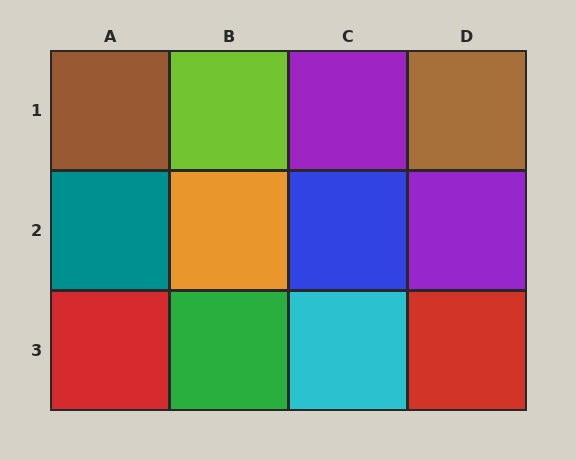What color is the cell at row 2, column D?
Purple.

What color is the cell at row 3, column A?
Red.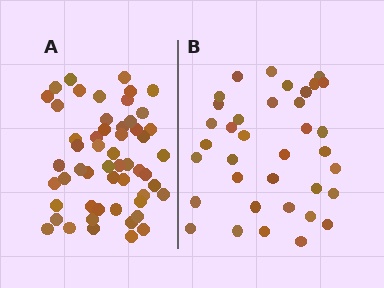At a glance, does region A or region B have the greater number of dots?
Region A (the left region) has more dots.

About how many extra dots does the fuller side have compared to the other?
Region A has approximately 20 more dots than region B.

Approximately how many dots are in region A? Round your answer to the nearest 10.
About 50 dots. (The exact count is 54, which rounds to 50.)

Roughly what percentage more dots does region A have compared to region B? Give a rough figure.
About 50% more.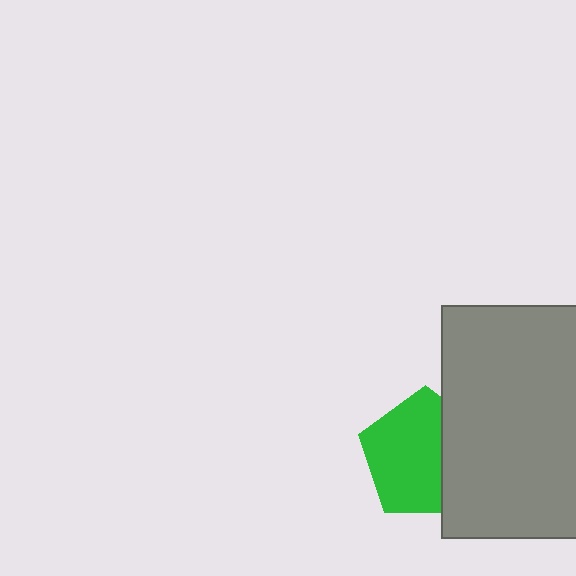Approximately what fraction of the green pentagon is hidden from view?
Roughly 33% of the green pentagon is hidden behind the gray rectangle.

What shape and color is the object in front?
The object in front is a gray rectangle.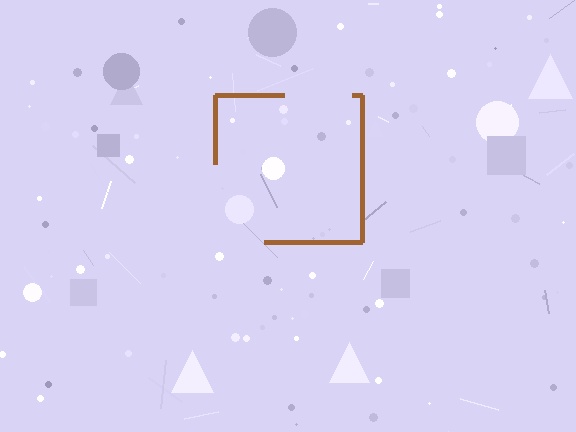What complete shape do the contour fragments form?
The contour fragments form a square.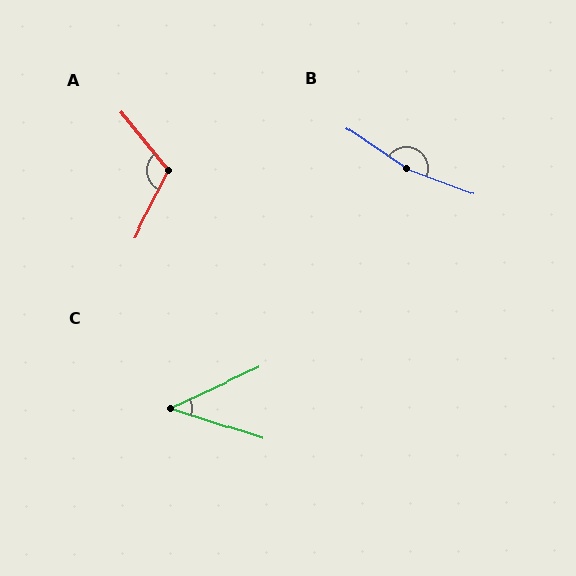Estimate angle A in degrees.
Approximately 114 degrees.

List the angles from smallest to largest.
C (43°), A (114°), B (166°).